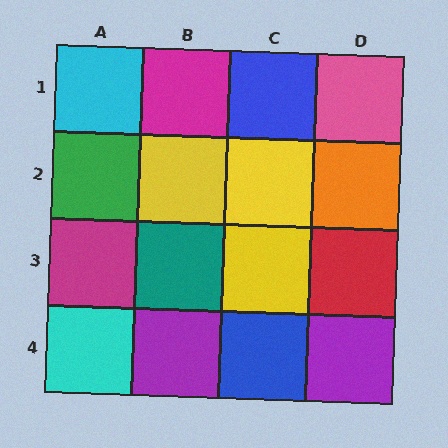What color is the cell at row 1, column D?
Pink.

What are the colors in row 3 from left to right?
Magenta, teal, yellow, red.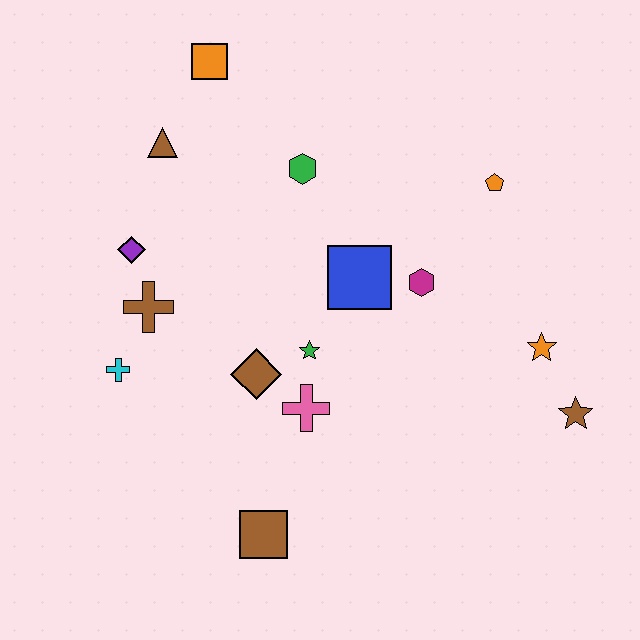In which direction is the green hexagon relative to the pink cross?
The green hexagon is above the pink cross.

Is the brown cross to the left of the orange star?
Yes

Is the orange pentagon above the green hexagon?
No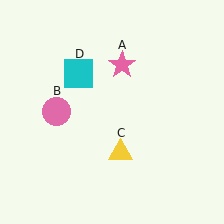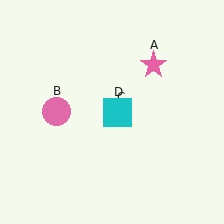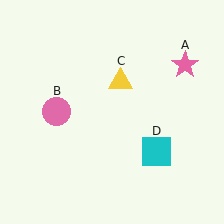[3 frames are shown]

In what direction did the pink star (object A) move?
The pink star (object A) moved right.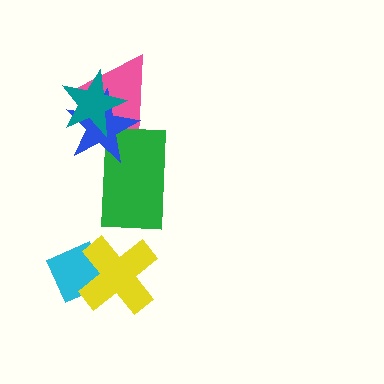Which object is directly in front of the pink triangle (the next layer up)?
The green rectangle is directly in front of the pink triangle.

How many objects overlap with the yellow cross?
1 object overlaps with the yellow cross.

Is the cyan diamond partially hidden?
Yes, it is partially covered by another shape.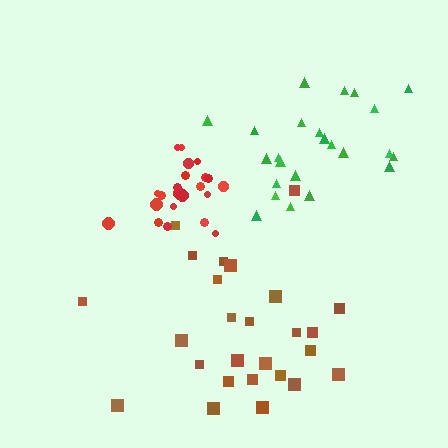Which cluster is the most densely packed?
Red.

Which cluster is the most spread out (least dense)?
Brown.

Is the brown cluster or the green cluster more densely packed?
Green.